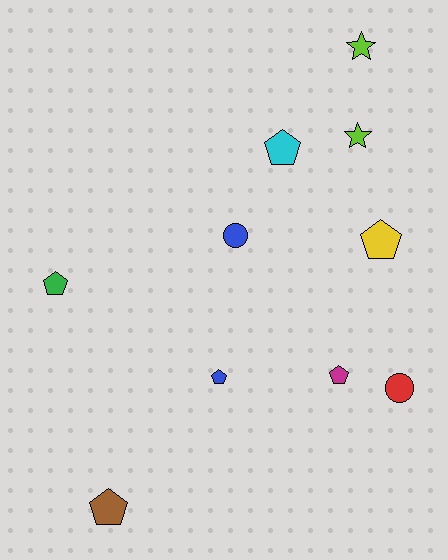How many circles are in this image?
There are 2 circles.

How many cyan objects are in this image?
There is 1 cyan object.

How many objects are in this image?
There are 10 objects.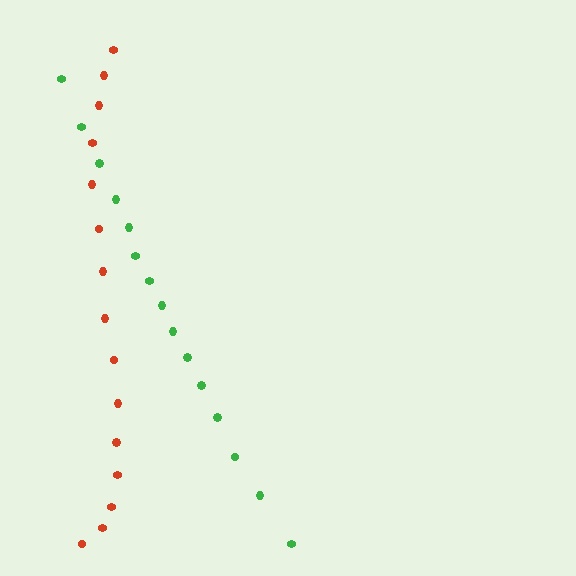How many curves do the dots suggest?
There are 2 distinct paths.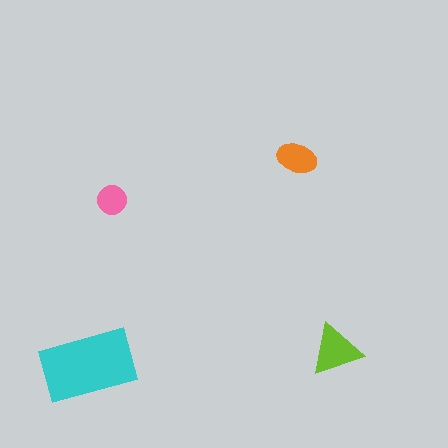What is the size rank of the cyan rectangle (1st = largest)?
1st.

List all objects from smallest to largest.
The pink circle, the orange ellipse, the lime triangle, the cyan rectangle.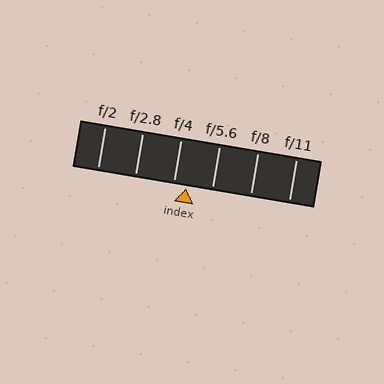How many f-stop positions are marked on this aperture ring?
There are 6 f-stop positions marked.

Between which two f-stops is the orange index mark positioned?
The index mark is between f/4 and f/5.6.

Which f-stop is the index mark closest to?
The index mark is closest to f/4.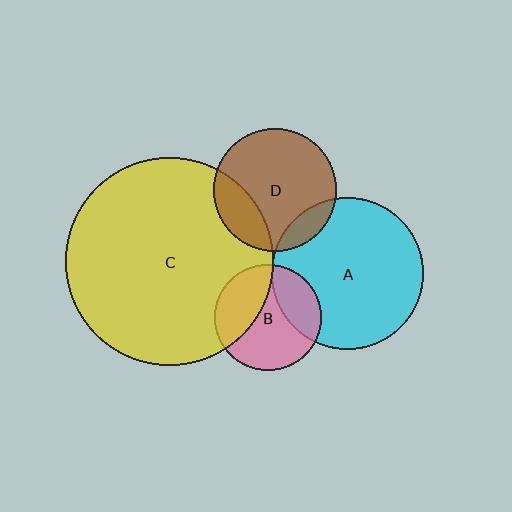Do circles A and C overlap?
Yes.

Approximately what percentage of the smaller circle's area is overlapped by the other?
Approximately 5%.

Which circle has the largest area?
Circle C (yellow).